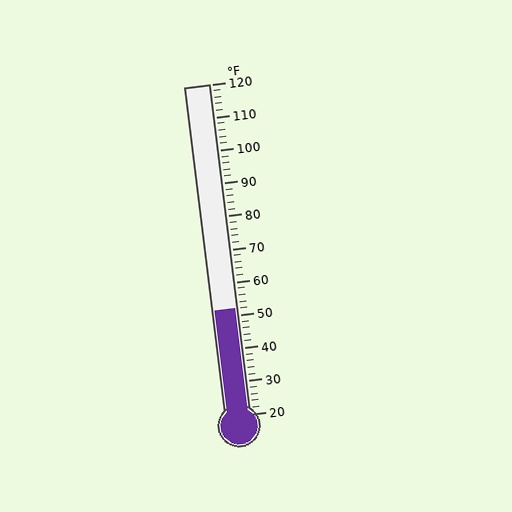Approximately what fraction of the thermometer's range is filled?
The thermometer is filled to approximately 30% of its range.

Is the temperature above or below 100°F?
The temperature is below 100°F.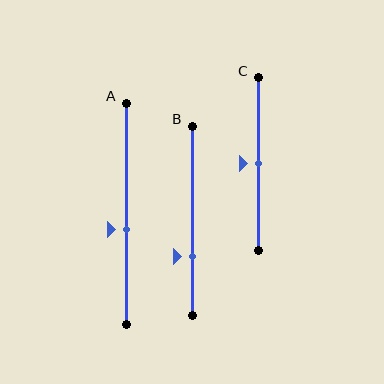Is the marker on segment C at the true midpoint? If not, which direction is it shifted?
Yes, the marker on segment C is at the true midpoint.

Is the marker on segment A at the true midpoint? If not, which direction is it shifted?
No, the marker on segment A is shifted downward by about 7% of the segment length.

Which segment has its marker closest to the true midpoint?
Segment C has its marker closest to the true midpoint.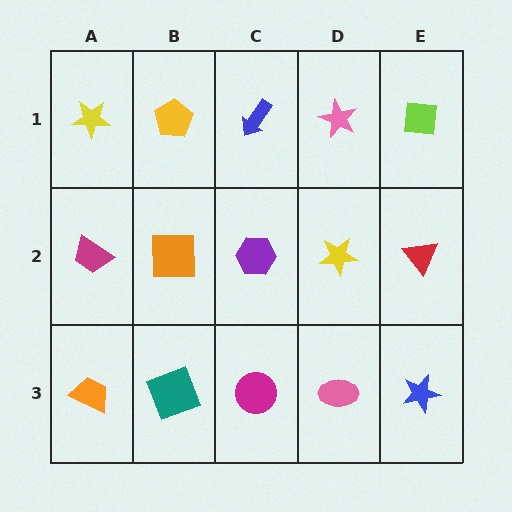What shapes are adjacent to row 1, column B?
An orange square (row 2, column B), a yellow star (row 1, column A), a blue arrow (row 1, column C).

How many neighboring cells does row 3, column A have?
2.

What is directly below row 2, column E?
A blue star.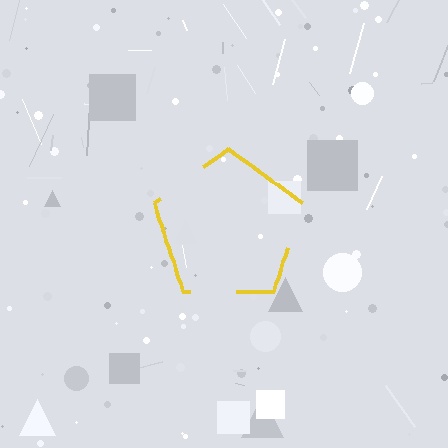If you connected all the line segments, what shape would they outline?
They would outline a pentagon.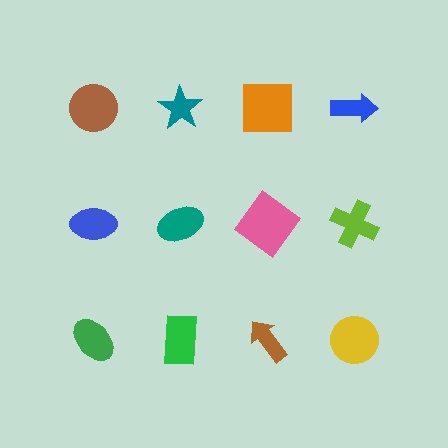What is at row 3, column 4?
A yellow circle.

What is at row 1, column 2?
A teal star.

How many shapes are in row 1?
4 shapes.